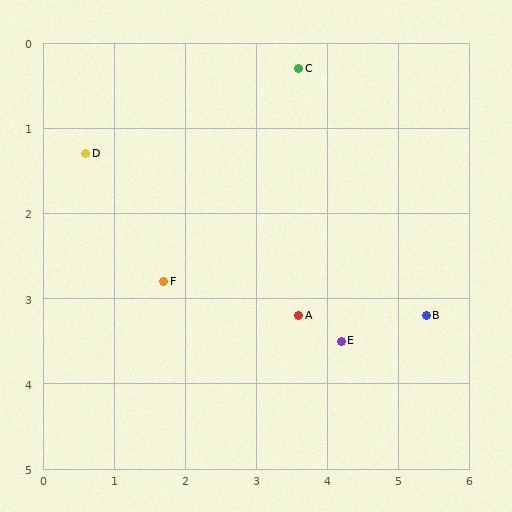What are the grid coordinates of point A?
Point A is at approximately (3.6, 3.2).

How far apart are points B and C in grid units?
Points B and C are about 3.4 grid units apart.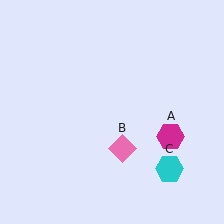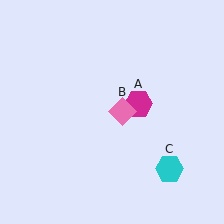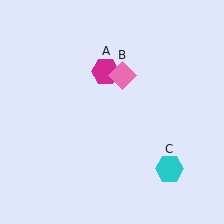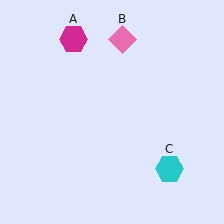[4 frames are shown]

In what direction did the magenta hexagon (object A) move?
The magenta hexagon (object A) moved up and to the left.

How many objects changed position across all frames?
2 objects changed position: magenta hexagon (object A), pink diamond (object B).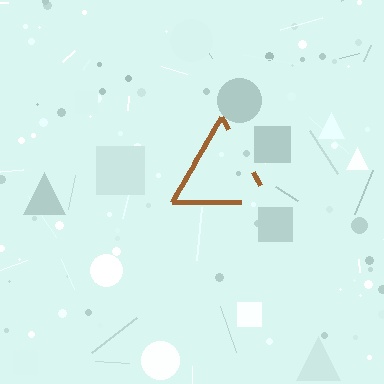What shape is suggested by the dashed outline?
The dashed outline suggests a triangle.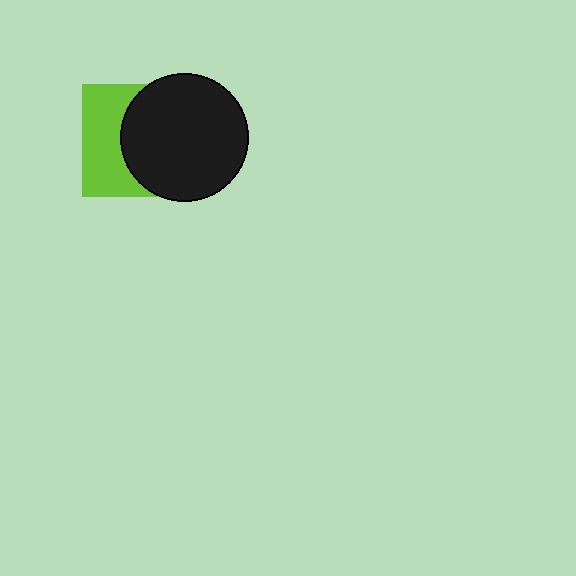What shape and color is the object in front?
The object in front is a black circle.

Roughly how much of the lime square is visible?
A small part of it is visible (roughly 43%).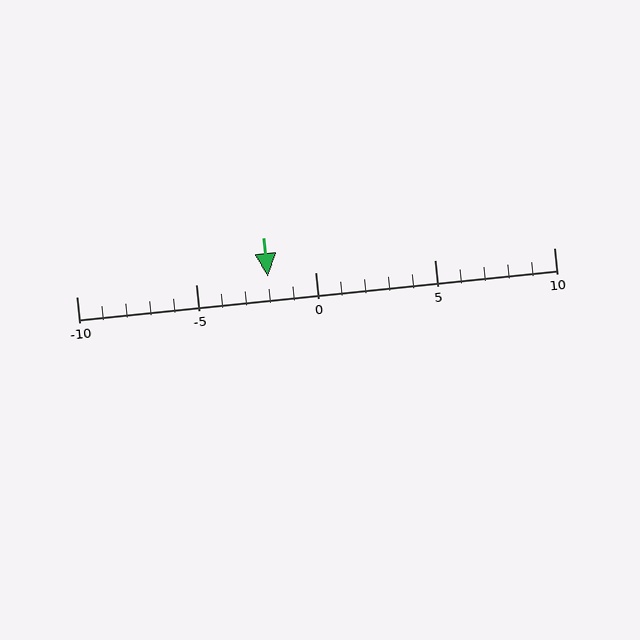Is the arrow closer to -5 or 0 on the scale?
The arrow is closer to 0.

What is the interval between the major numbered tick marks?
The major tick marks are spaced 5 units apart.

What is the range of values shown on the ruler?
The ruler shows values from -10 to 10.